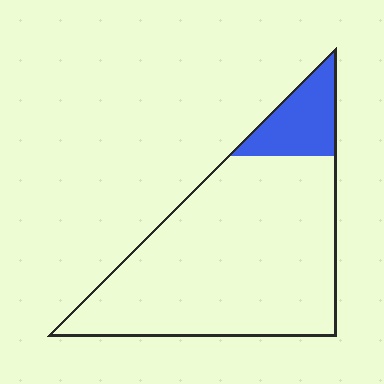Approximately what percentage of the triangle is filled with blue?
Approximately 15%.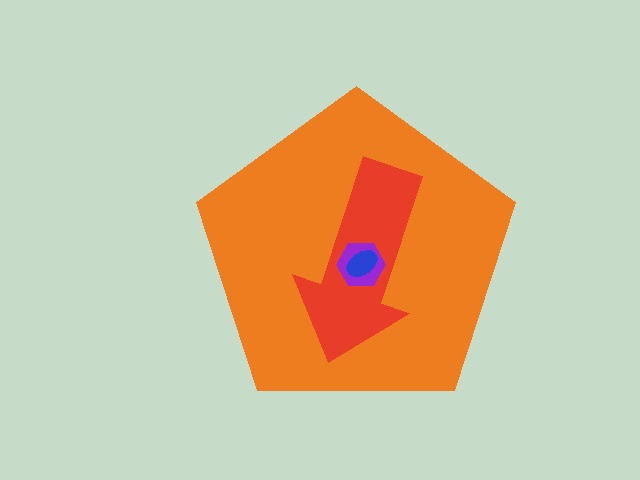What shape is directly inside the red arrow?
The purple hexagon.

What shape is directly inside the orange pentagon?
The red arrow.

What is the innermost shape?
The blue ellipse.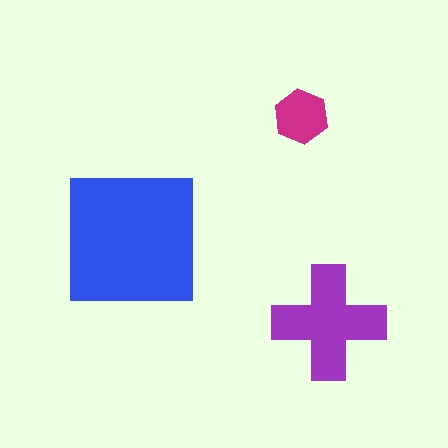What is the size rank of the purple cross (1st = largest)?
2nd.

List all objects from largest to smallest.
The blue square, the purple cross, the magenta hexagon.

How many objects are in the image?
There are 3 objects in the image.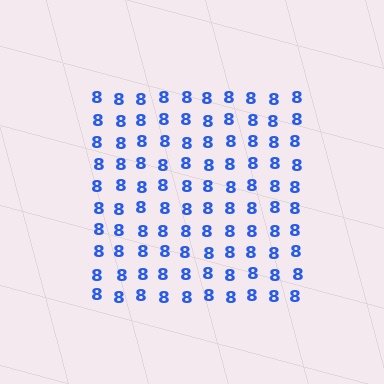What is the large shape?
The large shape is a square.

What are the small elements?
The small elements are digit 8's.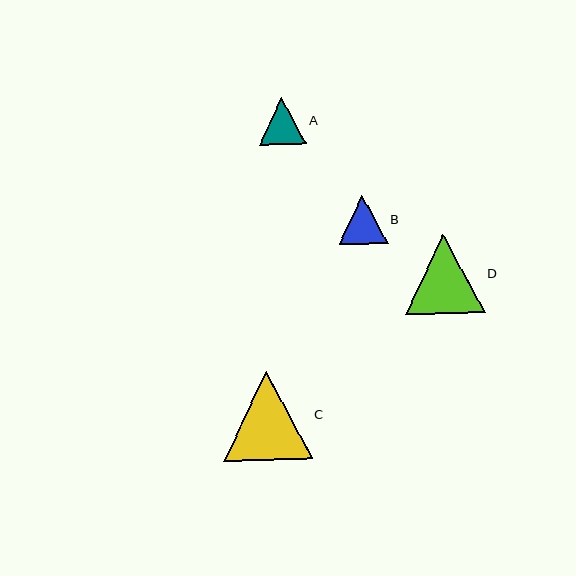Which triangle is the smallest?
Triangle A is the smallest with a size of approximately 47 pixels.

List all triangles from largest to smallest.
From largest to smallest: C, D, B, A.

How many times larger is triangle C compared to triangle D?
Triangle C is approximately 1.1 times the size of triangle D.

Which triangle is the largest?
Triangle C is the largest with a size of approximately 89 pixels.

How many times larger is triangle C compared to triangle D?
Triangle C is approximately 1.1 times the size of triangle D.